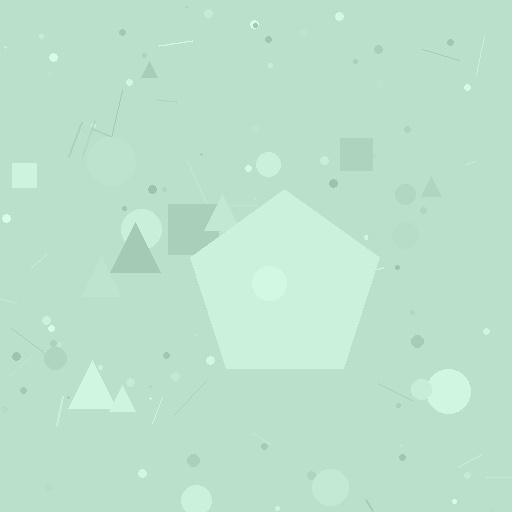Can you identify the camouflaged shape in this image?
The camouflaged shape is a pentagon.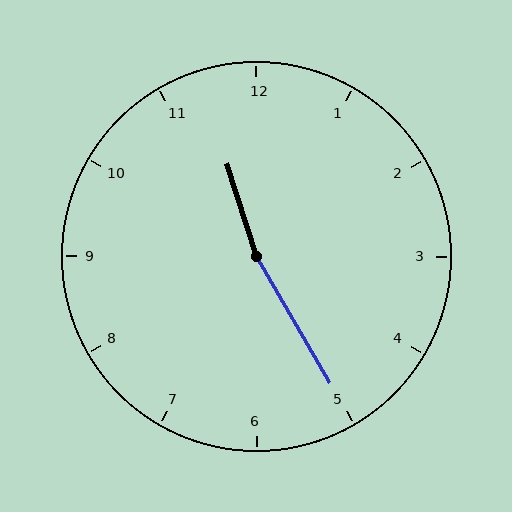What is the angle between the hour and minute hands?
Approximately 168 degrees.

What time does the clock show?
11:25.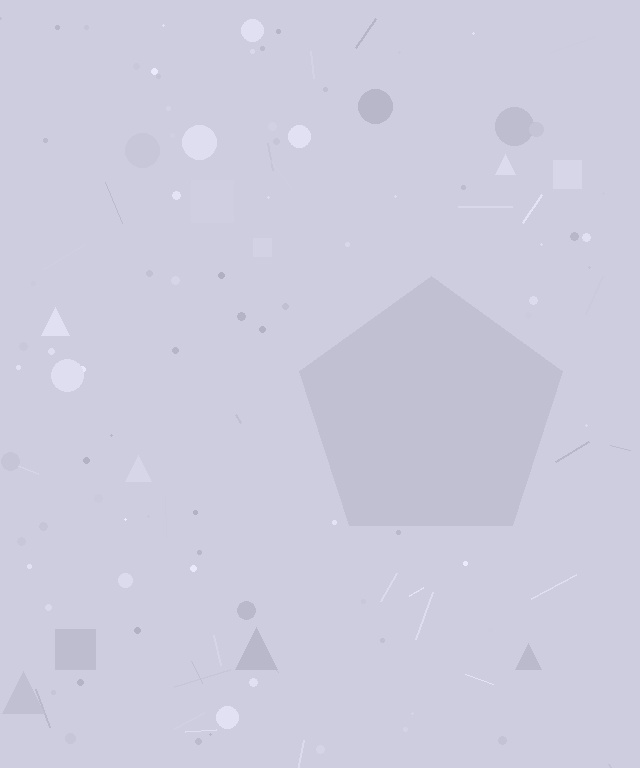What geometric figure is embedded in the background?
A pentagon is embedded in the background.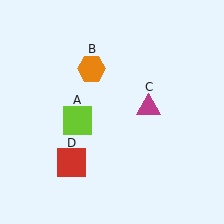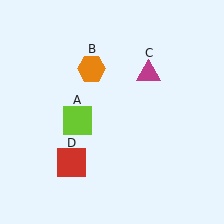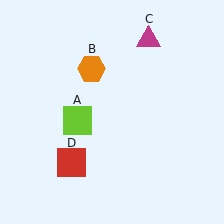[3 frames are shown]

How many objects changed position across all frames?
1 object changed position: magenta triangle (object C).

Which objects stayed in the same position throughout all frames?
Lime square (object A) and orange hexagon (object B) and red square (object D) remained stationary.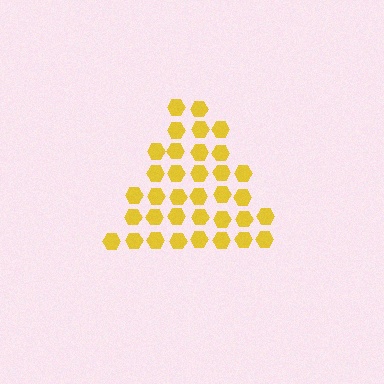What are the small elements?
The small elements are hexagons.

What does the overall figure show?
The overall figure shows a triangle.